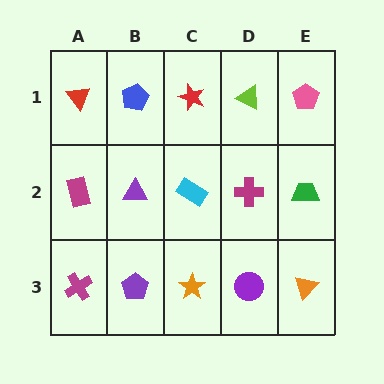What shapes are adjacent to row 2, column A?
A red triangle (row 1, column A), a magenta cross (row 3, column A), a purple triangle (row 2, column B).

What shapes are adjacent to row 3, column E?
A green trapezoid (row 2, column E), a purple circle (row 3, column D).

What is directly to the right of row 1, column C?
A lime triangle.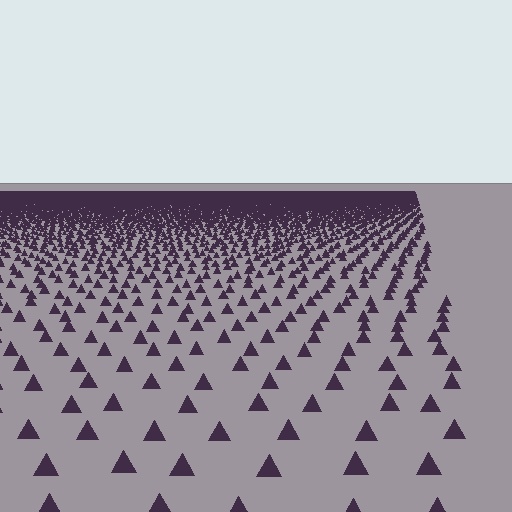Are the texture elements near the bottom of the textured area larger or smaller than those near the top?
Larger. Near the bottom, elements are closer to the viewer and appear at a bigger on-screen size.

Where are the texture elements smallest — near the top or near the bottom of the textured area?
Near the top.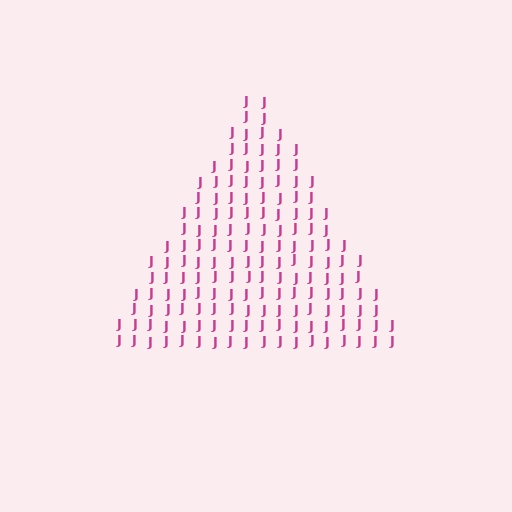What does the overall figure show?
The overall figure shows a triangle.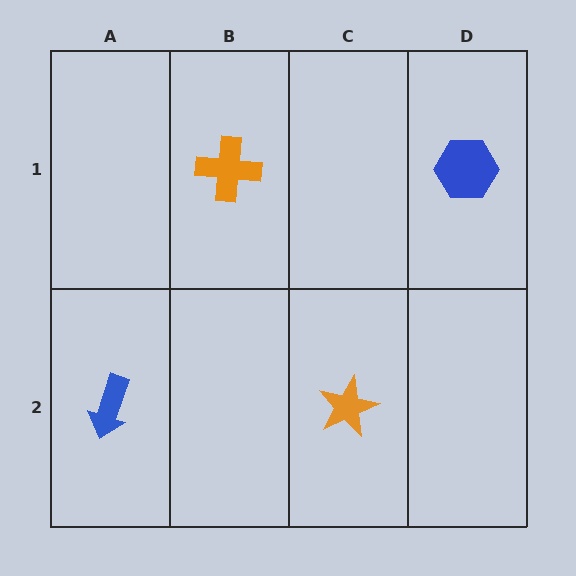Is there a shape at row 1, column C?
No, that cell is empty.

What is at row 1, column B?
An orange cross.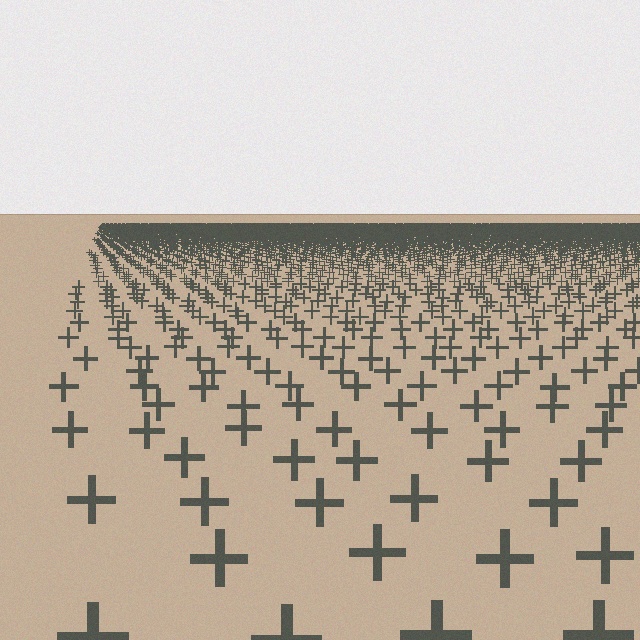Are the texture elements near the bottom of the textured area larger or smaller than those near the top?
Larger. Near the bottom, elements are closer to the viewer and appear at a bigger on-screen size.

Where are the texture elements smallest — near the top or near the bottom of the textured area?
Near the top.